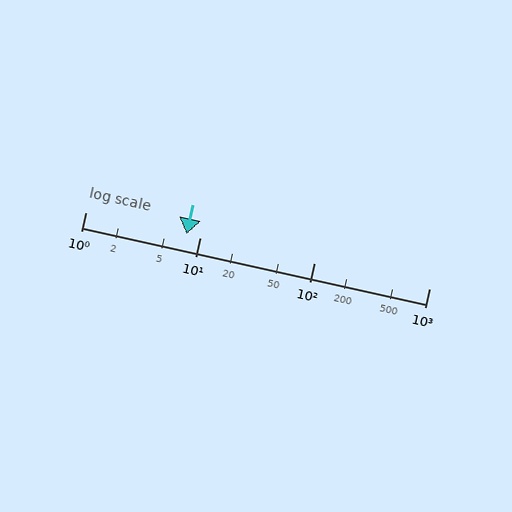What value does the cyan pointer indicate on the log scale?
The pointer indicates approximately 7.6.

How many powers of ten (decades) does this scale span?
The scale spans 3 decades, from 1 to 1000.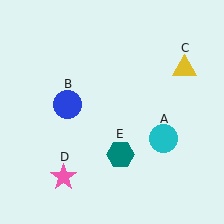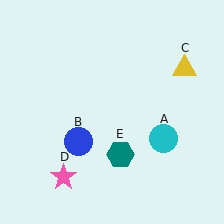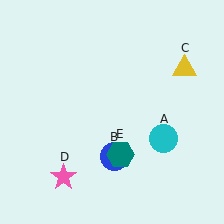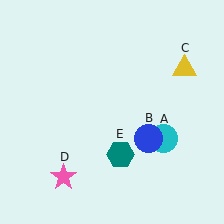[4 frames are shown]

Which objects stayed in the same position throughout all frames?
Cyan circle (object A) and yellow triangle (object C) and pink star (object D) and teal hexagon (object E) remained stationary.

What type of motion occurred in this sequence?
The blue circle (object B) rotated counterclockwise around the center of the scene.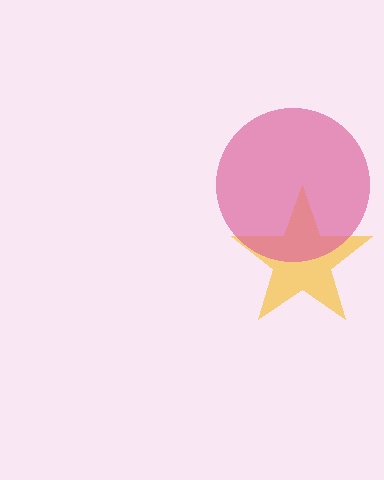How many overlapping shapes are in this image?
There are 2 overlapping shapes in the image.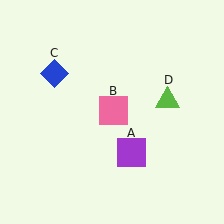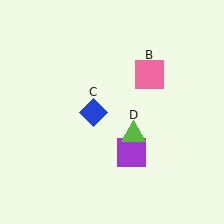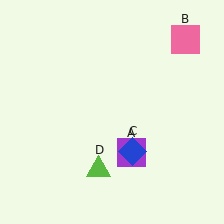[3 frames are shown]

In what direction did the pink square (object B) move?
The pink square (object B) moved up and to the right.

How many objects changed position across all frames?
3 objects changed position: pink square (object B), blue diamond (object C), lime triangle (object D).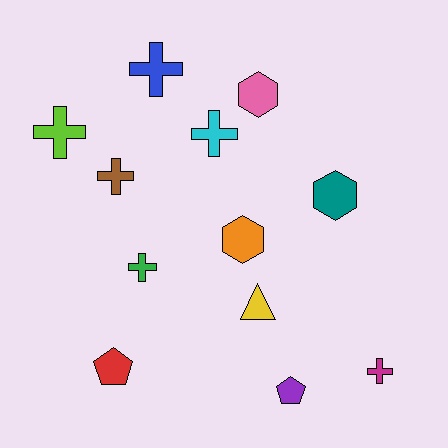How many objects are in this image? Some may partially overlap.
There are 12 objects.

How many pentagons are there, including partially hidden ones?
There are 2 pentagons.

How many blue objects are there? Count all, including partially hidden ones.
There is 1 blue object.